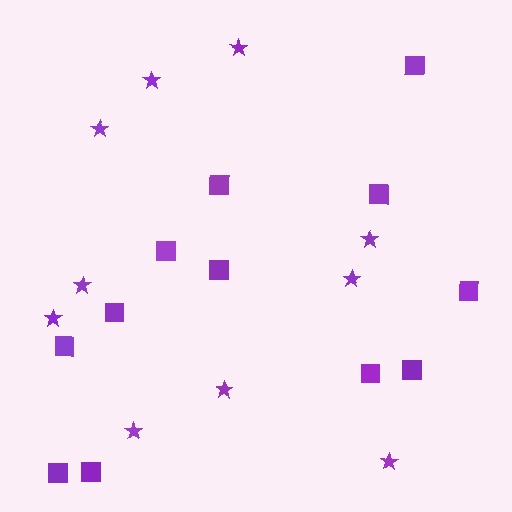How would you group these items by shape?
There are 2 groups: one group of stars (10) and one group of squares (12).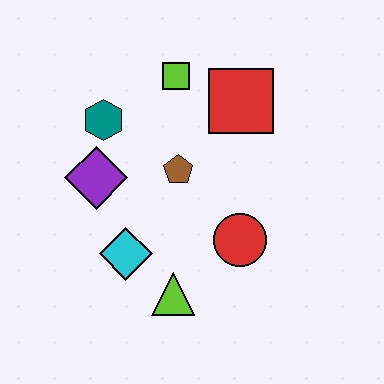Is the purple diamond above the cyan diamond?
Yes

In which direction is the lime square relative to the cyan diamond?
The lime square is above the cyan diamond.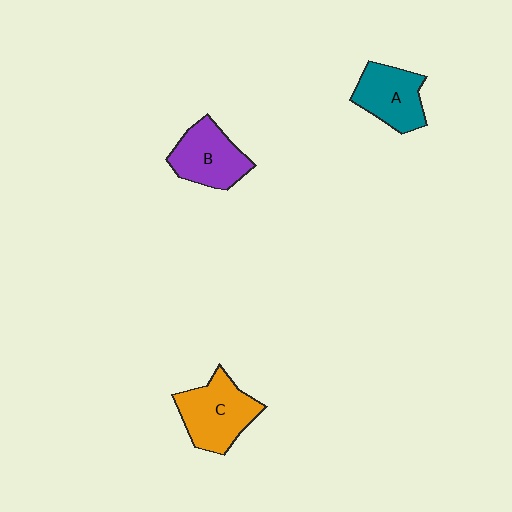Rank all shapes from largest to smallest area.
From largest to smallest: C (orange), B (purple), A (teal).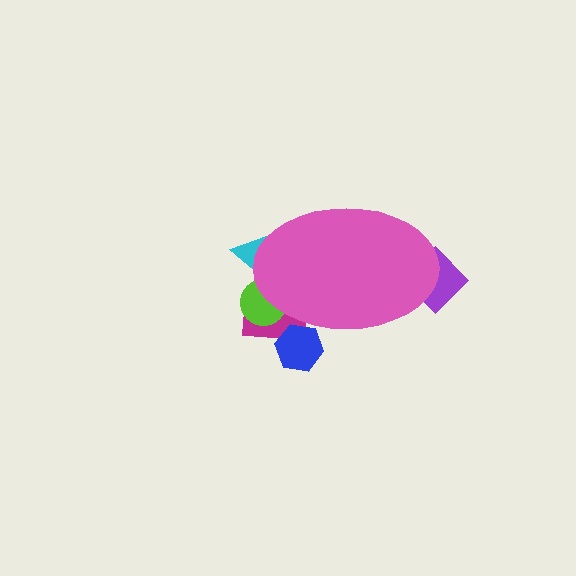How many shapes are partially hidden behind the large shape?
5 shapes are partially hidden.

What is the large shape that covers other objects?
A pink ellipse.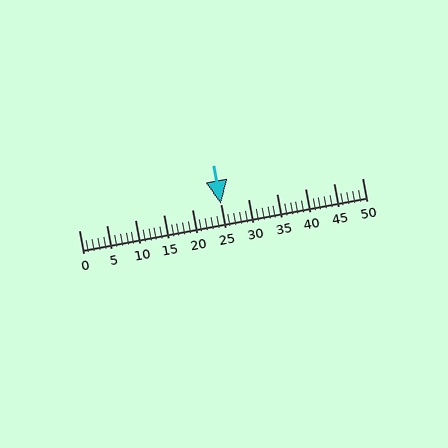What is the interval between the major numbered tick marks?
The major tick marks are spaced 5 units apart.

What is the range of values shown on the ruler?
The ruler shows values from 0 to 50.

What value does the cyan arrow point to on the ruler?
The cyan arrow points to approximately 25.